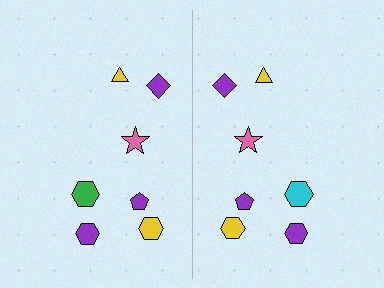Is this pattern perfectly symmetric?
No, the pattern is not perfectly symmetric. The cyan hexagon on the right side breaks the symmetry — its mirror counterpart is green.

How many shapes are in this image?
There are 14 shapes in this image.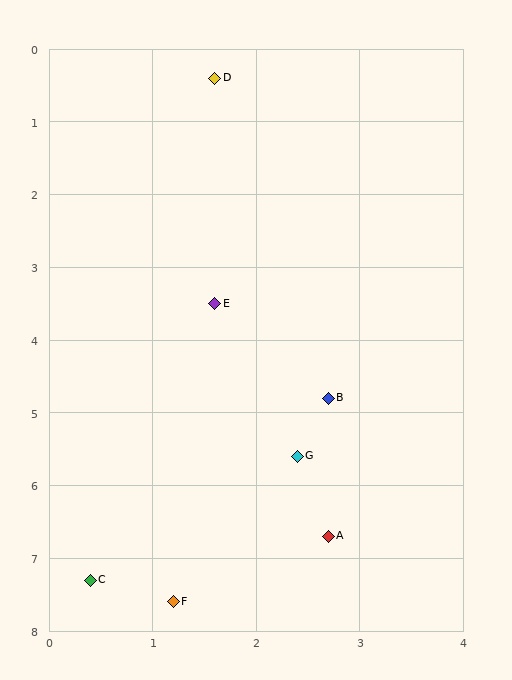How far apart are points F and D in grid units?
Points F and D are about 7.2 grid units apart.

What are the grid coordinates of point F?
Point F is at approximately (1.2, 7.6).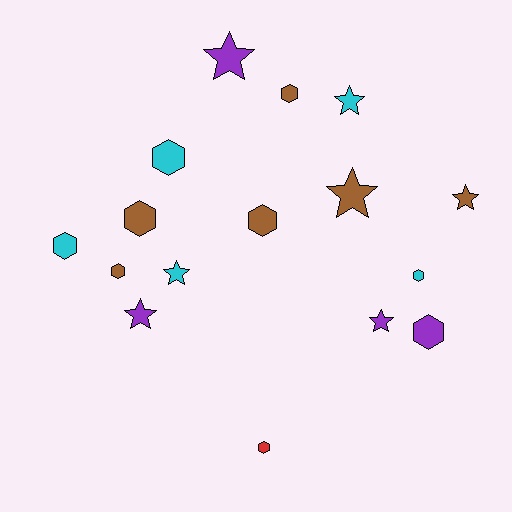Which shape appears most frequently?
Hexagon, with 9 objects.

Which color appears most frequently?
Brown, with 6 objects.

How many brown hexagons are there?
There are 4 brown hexagons.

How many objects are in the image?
There are 16 objects.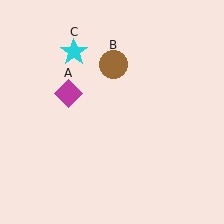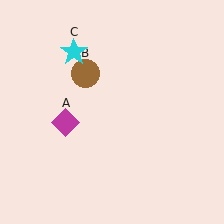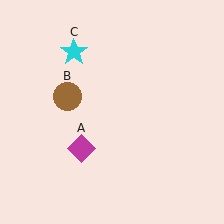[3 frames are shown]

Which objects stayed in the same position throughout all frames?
Cyan star (object C) remained stationary.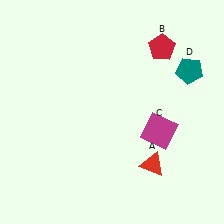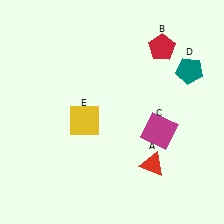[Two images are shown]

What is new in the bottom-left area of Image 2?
A yellow square (E) was added in the bottom-left area of Image 2.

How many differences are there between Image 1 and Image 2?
There is 1 difference between the two images.